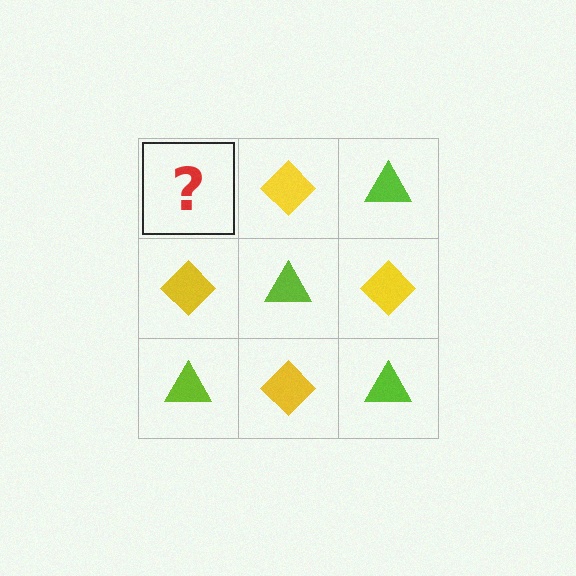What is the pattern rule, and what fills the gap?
The rule is that it alternates lime triangle and yellow diamond in a checkerboard pattern. The gap should be filled with a lime triangle.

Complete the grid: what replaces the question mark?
The question mark should be replaced with a lime triangle.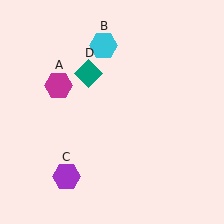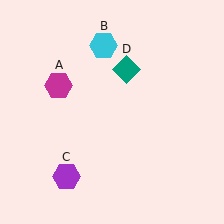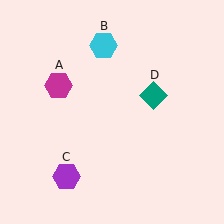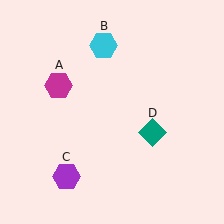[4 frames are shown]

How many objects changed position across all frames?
1 object changed position: teal diamond (object D).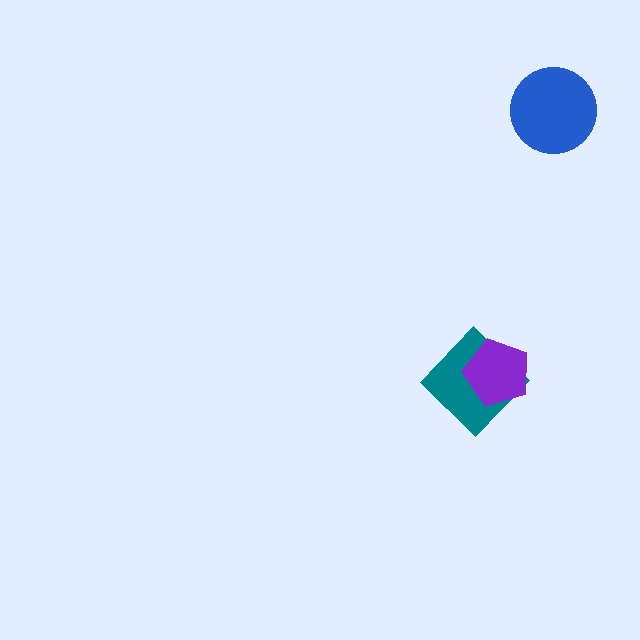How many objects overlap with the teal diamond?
1 object overlaps with the teal diamond.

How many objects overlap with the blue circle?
0 objects overlap with the blue circle.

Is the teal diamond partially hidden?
Yes, it is partially covered by another shape.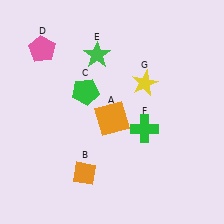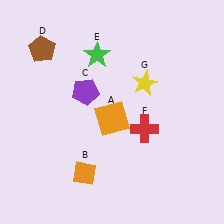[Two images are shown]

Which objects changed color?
C changed from green to purple. D changed from pink to brown. F changed from green to red.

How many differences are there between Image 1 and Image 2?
There are 3 differences between the two images.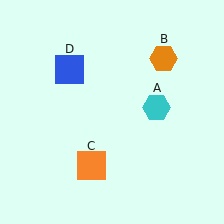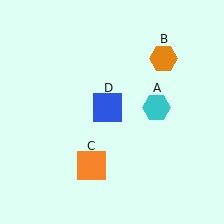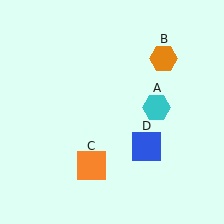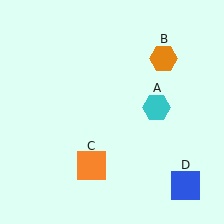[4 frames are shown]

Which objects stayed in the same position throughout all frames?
Cyan hexagon (object A) and orange hexagon (object B) and orange square (object C) remained stationary.